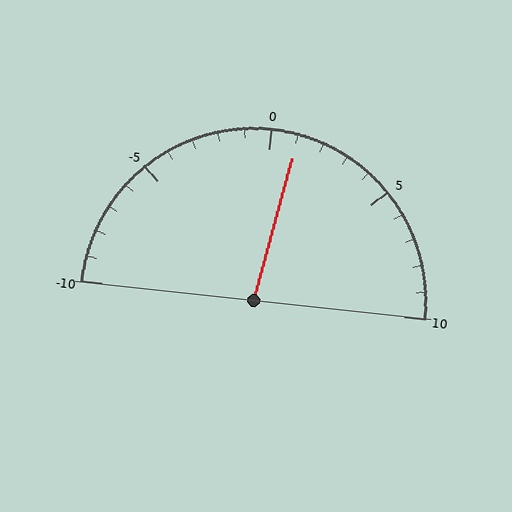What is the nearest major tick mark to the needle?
The nearest major tick mark is 0.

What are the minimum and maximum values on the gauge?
The gauge ranges from -10 to 10.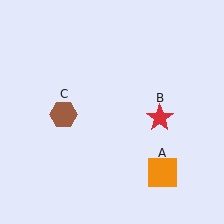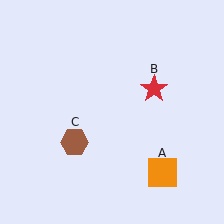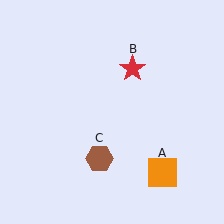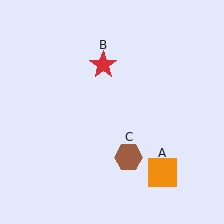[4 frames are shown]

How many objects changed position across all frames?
2 objects changed position: red star (object B), brown hexagon (object C).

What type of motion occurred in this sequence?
The red star (object B), brown hexagon (object C) rotated counterclockwise around the center of the scene.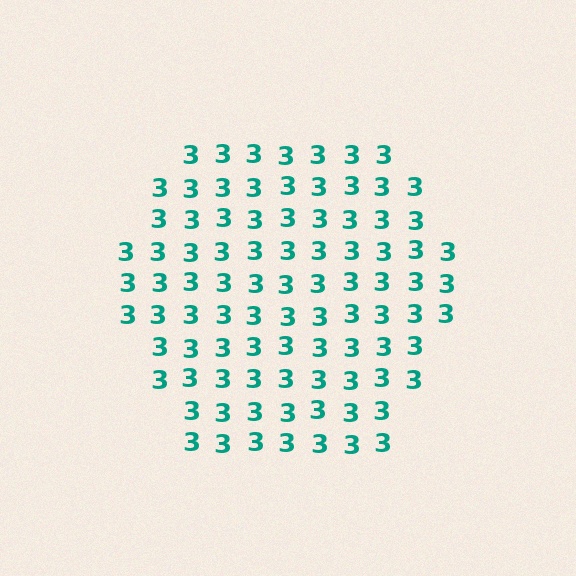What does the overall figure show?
The overall figure shows a hexagon.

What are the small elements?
The small elements are digit 3's.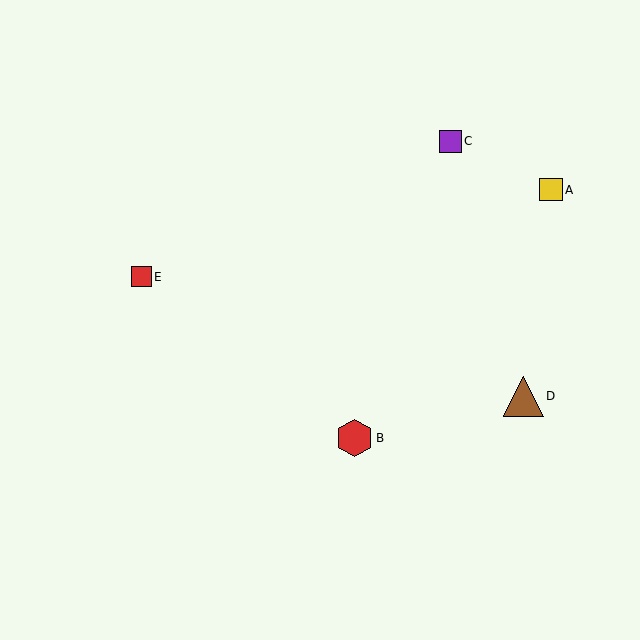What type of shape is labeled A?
Shape A is a yellow square.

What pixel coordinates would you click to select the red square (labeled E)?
Click at (141, 277) to select the red square E.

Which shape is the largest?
The brown triangle (labeled D) is the largest.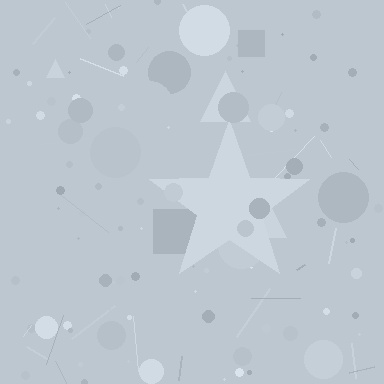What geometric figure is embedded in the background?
A star is embedded in the background.